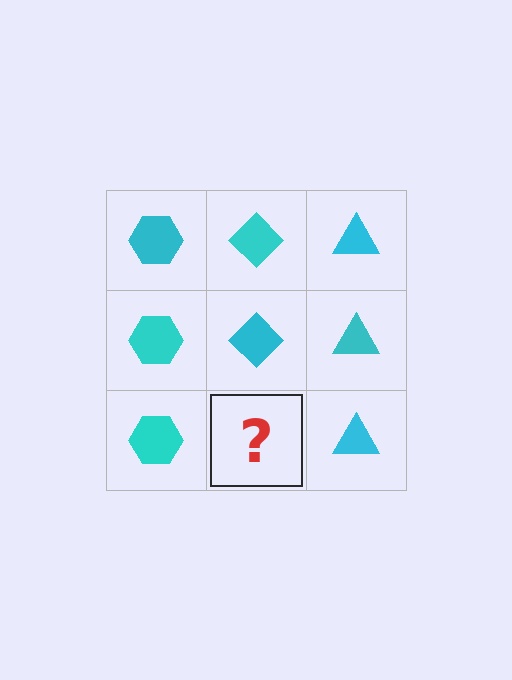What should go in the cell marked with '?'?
The missing cell should contain a cyan diamond.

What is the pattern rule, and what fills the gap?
The rule is that each column has a consistent shape. The gap should be filled with a cyan diamond.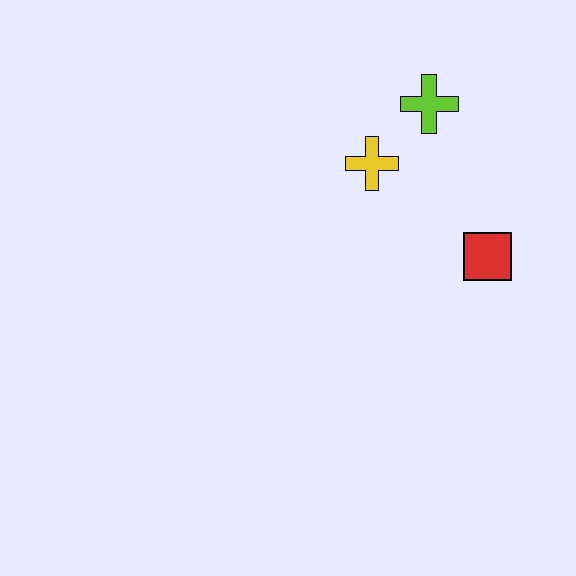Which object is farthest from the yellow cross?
The red square is farthest from the yellow cross.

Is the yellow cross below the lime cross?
Yes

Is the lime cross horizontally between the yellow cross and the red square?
Yes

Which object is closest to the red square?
The yellow cross is closest to the red square.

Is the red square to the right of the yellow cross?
Yes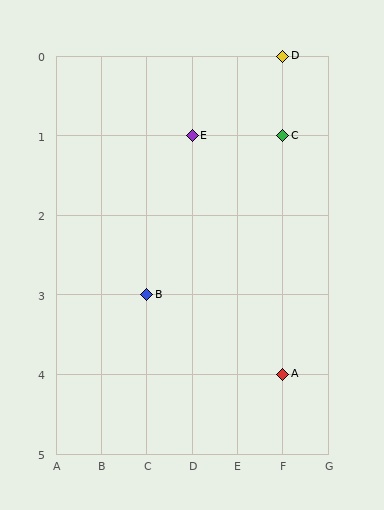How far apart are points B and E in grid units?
Points B and E are 1 column and 2 rows apart (about 2.2 grid units diagonally).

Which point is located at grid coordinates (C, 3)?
Point B is at (C, 3).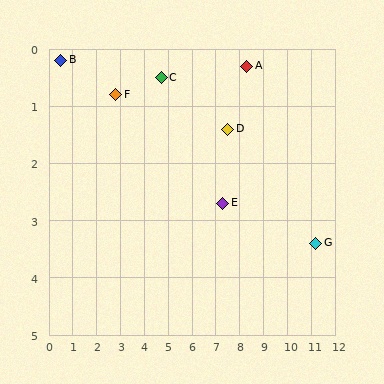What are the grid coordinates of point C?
Point C is at approximately (4.7, 0.5).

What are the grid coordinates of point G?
Point G is at approximately (11.2, 3.4).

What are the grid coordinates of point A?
Point A is at approximately (8.3, 0.3).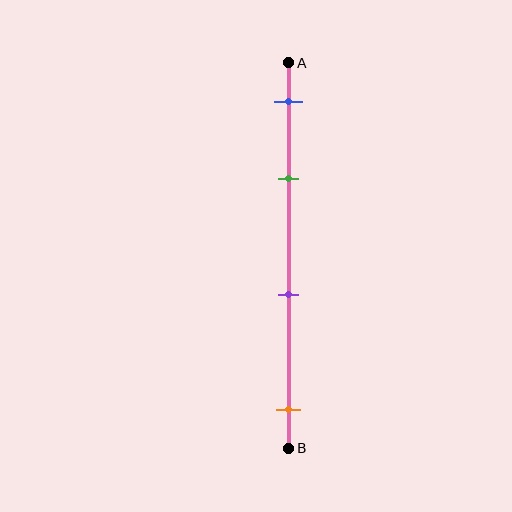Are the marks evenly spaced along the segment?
No, the marks are not evenly spaced.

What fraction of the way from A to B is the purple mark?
The purple mark is approximately 60% (0.6) of the way from A to B.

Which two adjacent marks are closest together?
The blue and green marks are the closest adjacent pair.